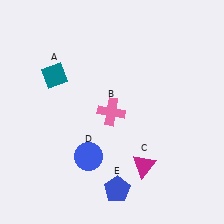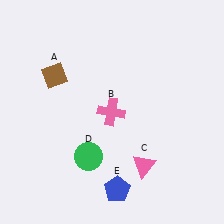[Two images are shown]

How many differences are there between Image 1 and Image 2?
There are 3 differences between the two images.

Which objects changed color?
A changed from teal to brown. C changed from magenta to pink. D changed from blue to green.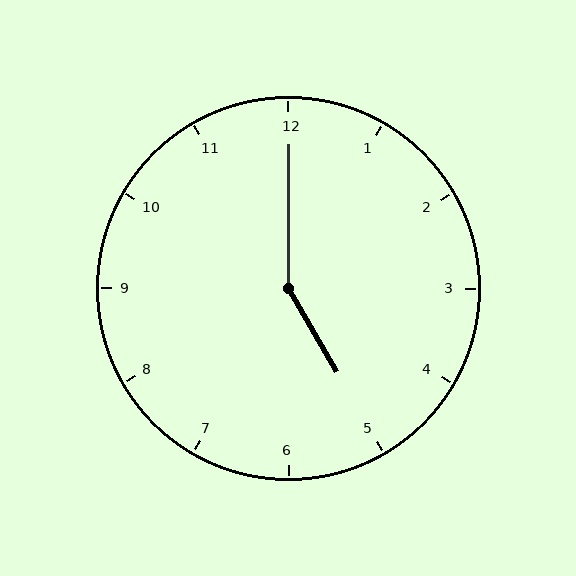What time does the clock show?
5:00.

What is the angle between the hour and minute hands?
Approximately 150 degrees.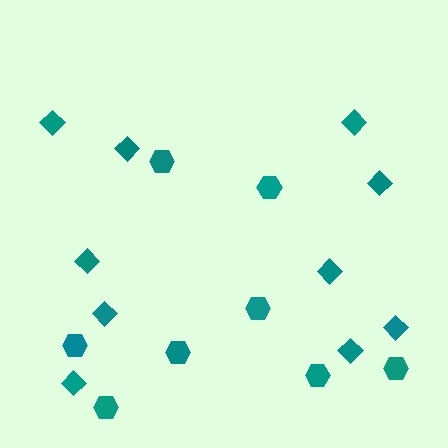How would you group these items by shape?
There are 2 groups: one group of diamonds (10) and one group of hexagons (8).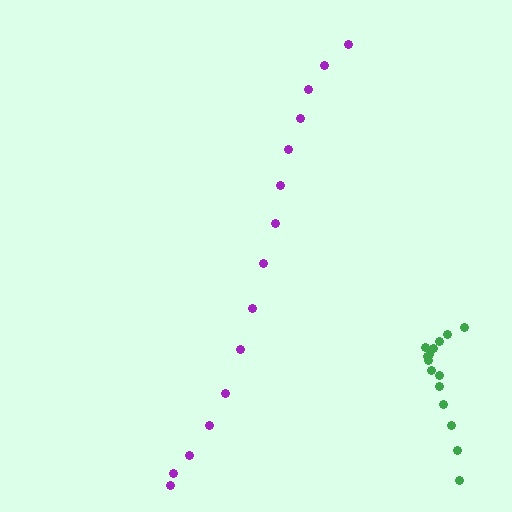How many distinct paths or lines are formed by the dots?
There are 2 distinct paths.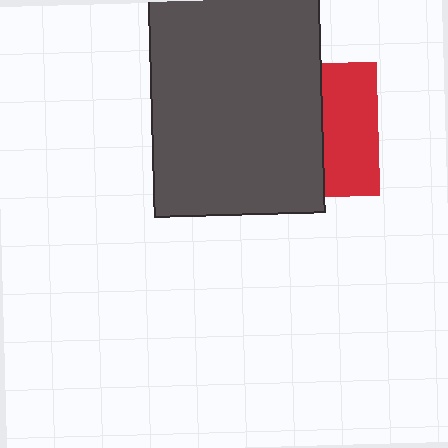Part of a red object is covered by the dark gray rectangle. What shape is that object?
It is a square.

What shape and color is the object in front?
The object in front is a dark gray rectangle.